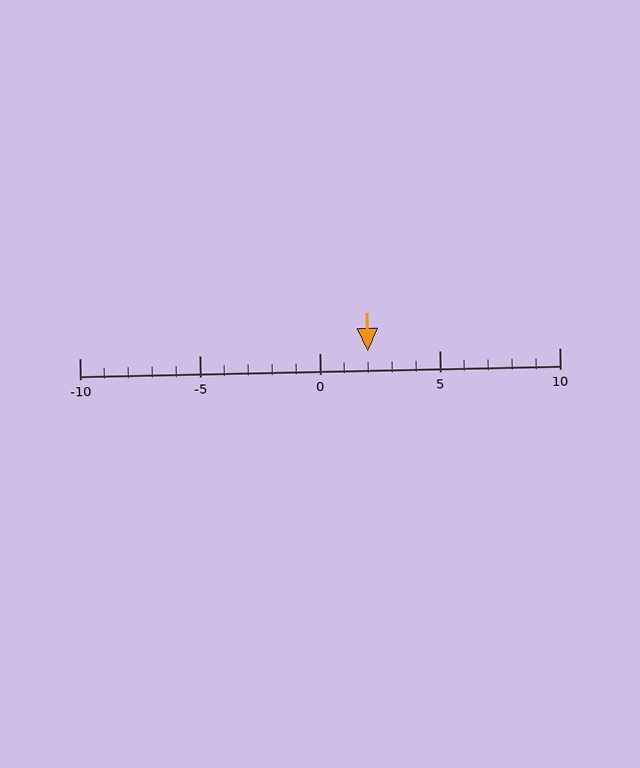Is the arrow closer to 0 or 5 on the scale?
The arrow is closer to 0.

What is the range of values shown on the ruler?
The ruler shows values from -10 to 10.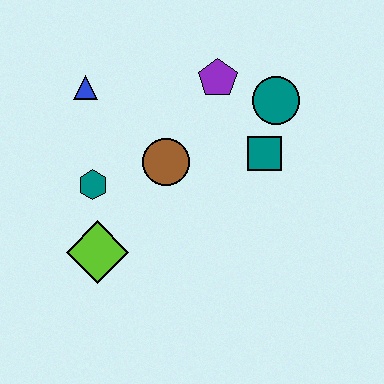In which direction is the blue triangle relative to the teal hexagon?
The blue triangle is above the teal hexagon.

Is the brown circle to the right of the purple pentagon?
No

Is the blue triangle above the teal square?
Yes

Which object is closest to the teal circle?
The teal square is closest to the teal circle.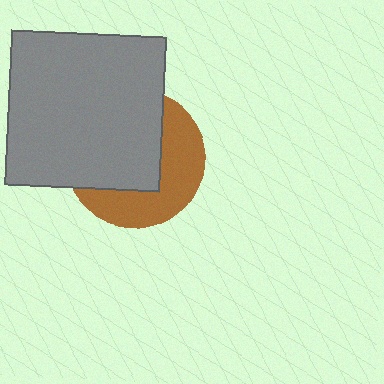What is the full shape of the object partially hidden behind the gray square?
The partially hidden object is a brown circle.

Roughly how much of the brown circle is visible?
A small part of it is visible (roughly 44%).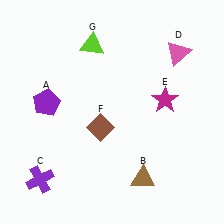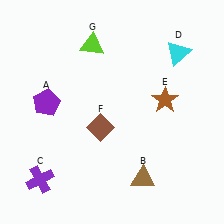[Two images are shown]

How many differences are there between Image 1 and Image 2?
There are 2 differences between the two images.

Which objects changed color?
D changed from pink to cyan. E changed from magenta to brown.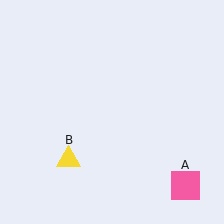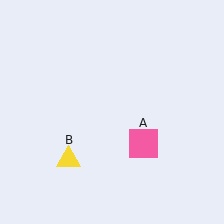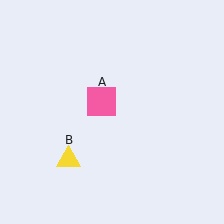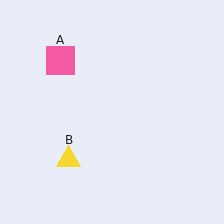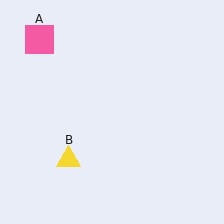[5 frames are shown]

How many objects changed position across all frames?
1 object changed position: pink square (object A).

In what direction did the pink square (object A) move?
The pink square (object A) moved up and to the left.